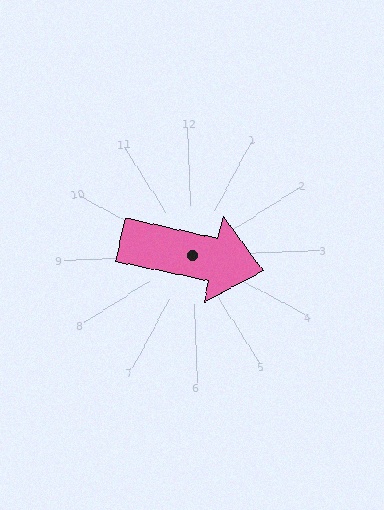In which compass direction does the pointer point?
East.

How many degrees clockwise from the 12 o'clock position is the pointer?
Approximately 104 degrees.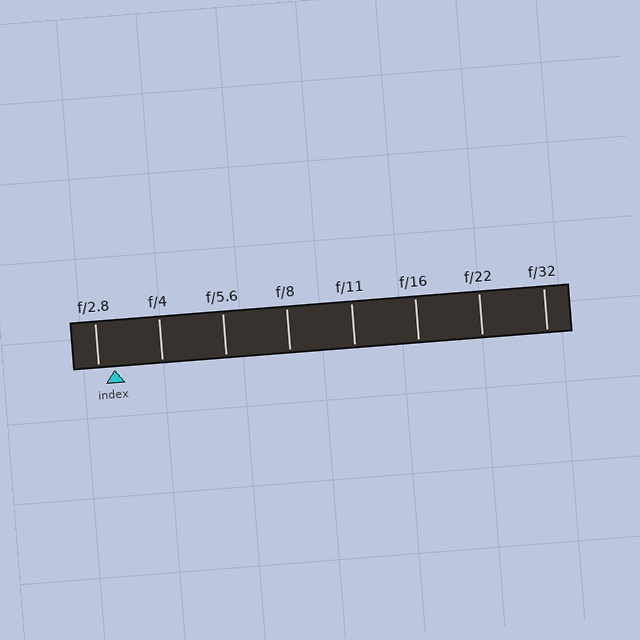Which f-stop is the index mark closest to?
The index mark is closest to f/2.8.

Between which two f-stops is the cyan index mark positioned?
The index mark is between f/2.8 and f/4.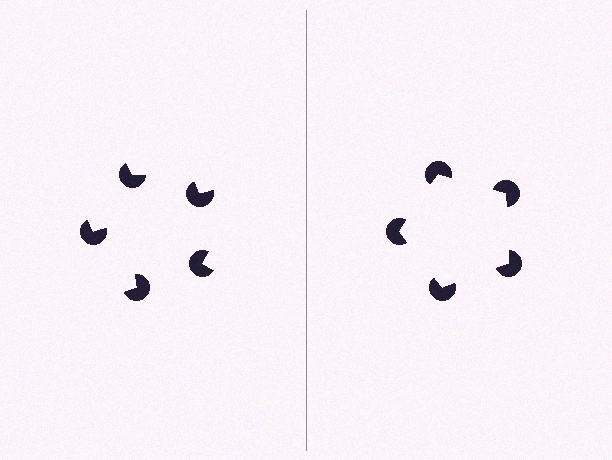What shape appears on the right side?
An illusory pentagon.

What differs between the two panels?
The pac-man discs are positioned identically on both sides; only the wedge orientations differ. On the right they align to a pentagon; on the left they are misaligned.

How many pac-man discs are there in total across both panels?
10 — 5 on each side.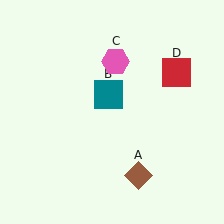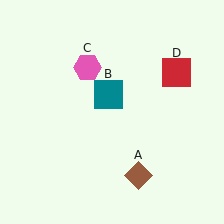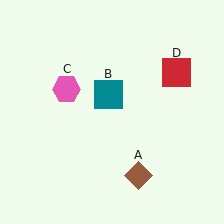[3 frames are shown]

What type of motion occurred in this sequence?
The pink hexagon (object C) rotated counterclockwise around the center of the scene.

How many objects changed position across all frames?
1 object changed position: pink hexagon (object C).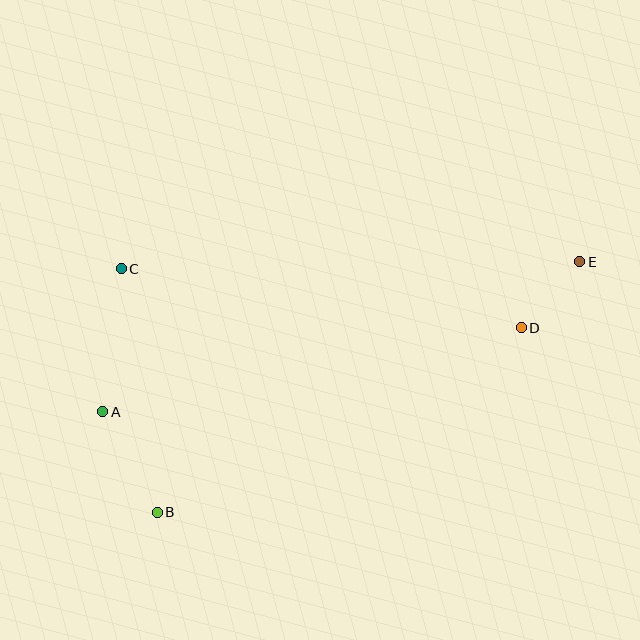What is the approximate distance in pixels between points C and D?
The distance between C and D is approximately 404 pixels.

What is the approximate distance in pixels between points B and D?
The distance between B and D is approximately 408 pixels.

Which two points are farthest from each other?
Points A and E are farthest from each other.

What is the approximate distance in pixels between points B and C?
The distance between B and C is approximately 246 pixels.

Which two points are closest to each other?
Points D and E are closest to each other.